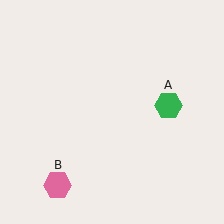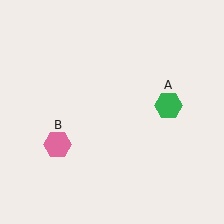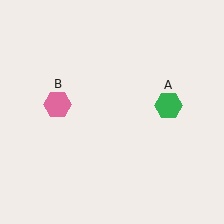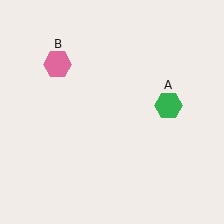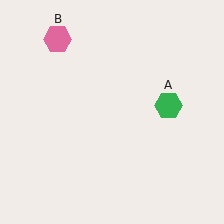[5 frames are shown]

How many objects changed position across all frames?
1 object changed position: pink hexagon (object B).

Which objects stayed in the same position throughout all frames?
Green hexagon (object A) remained stationary.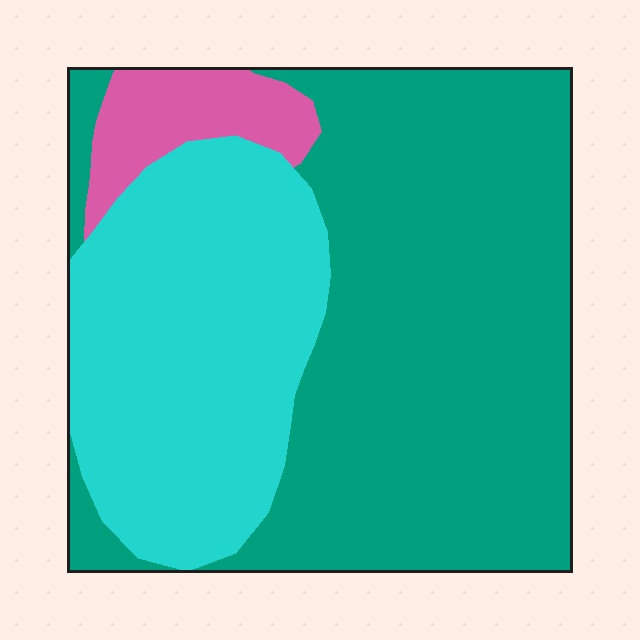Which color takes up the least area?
Pink, at roughly 10%.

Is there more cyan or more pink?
Cyan.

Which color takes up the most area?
Teal, at roughly 60%.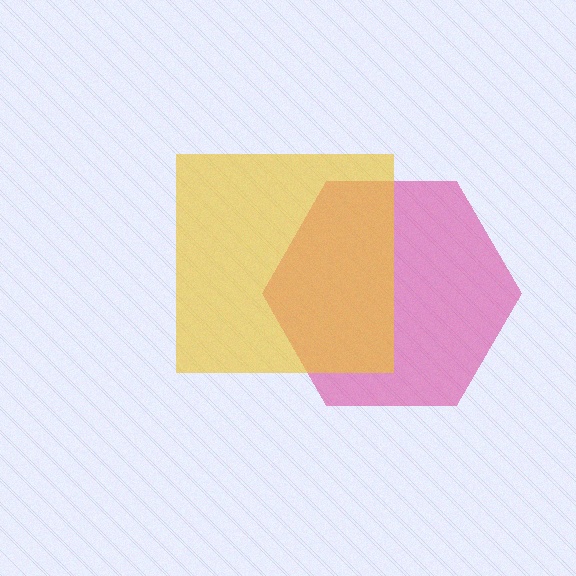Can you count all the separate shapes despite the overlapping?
Yes, there are 2 separate shapes.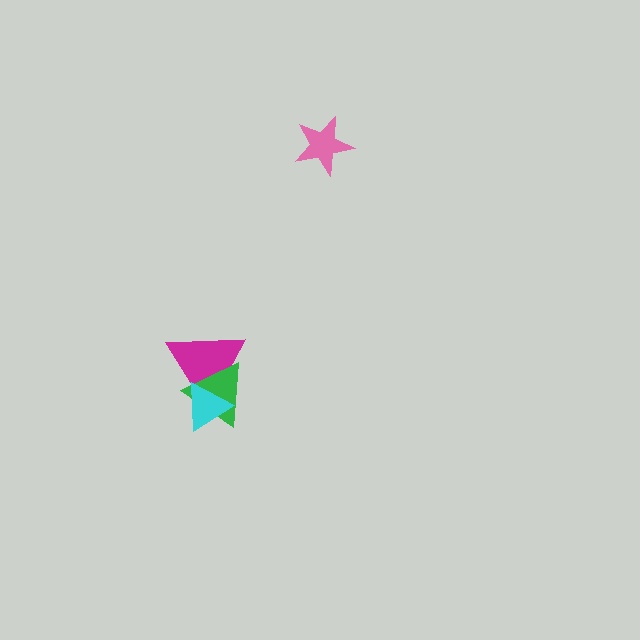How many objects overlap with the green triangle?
2 objects overlap with the green triangle.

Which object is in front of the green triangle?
The cyan triangle is in front of the green triangle.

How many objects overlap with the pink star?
0 objects overlap with the pink star.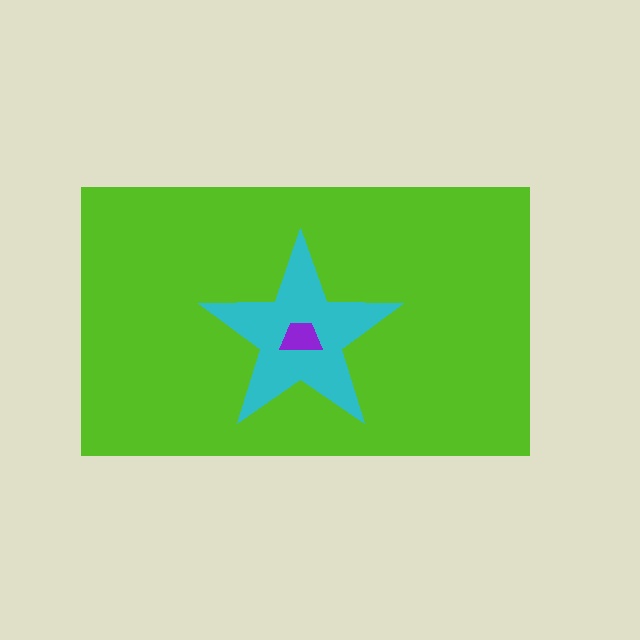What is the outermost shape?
The lime rectangle.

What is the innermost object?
The purple trapezoid.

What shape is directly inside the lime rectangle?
The cyan star.